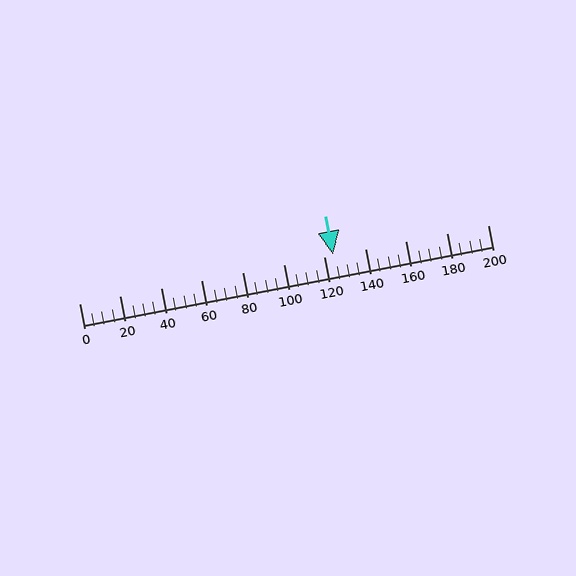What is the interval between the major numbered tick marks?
The major tick marks are spaced 20 units apart.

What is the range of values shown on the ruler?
The ruler shows values from 0 to 200.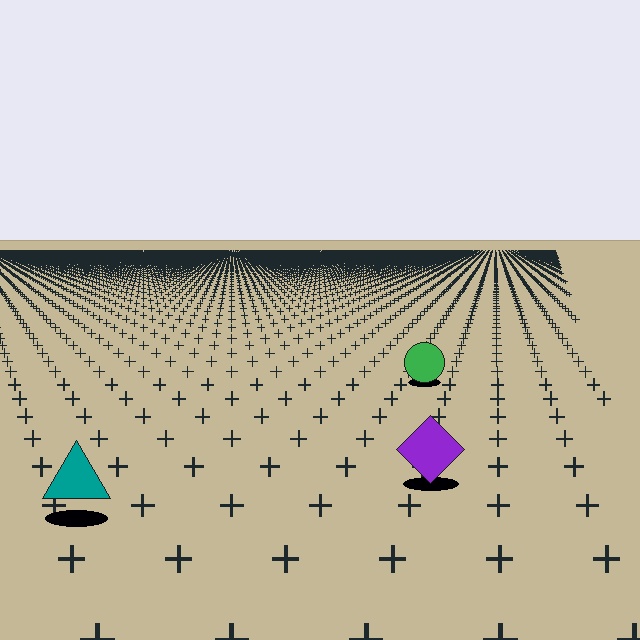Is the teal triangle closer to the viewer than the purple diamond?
Yes. The teal triangle is closer — you can tell from the texture gradient: the ground texture is coarser near it.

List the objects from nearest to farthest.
From nearest to farthest: the teal triangle, the purple diamond, the green circle.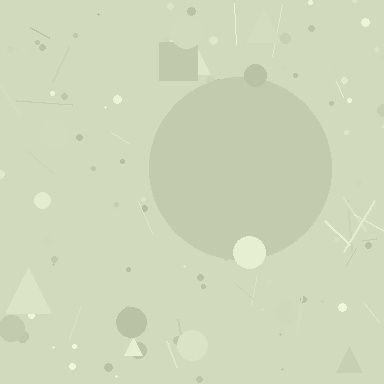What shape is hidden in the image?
A circle is hidden in the image.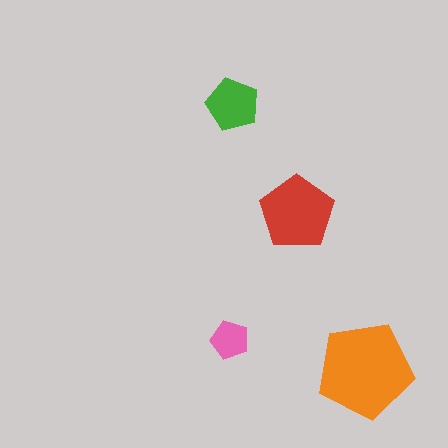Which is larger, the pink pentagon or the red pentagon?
The red one.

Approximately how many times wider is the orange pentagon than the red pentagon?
About 1.5 times wider.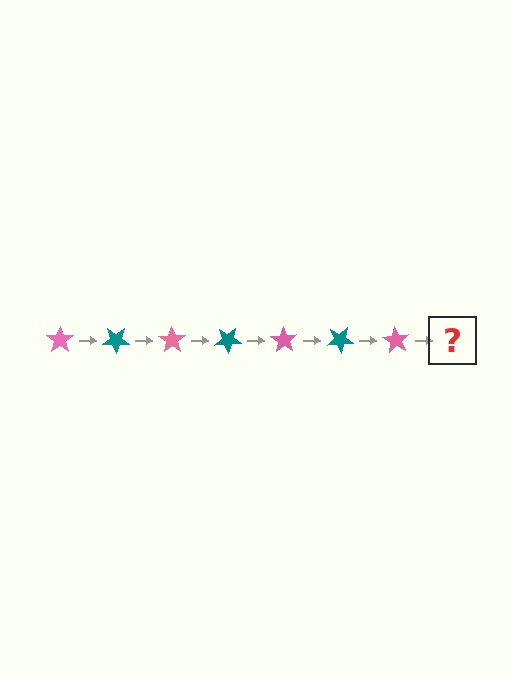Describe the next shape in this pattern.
It should be a teal star, rotated 245 degrees from the start.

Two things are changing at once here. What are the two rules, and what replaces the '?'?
The two rules are that it rotates 35 degrees each step and the color cycles through pink and teal. The '?' should be a teal star, rotated 245 degrees from the start.